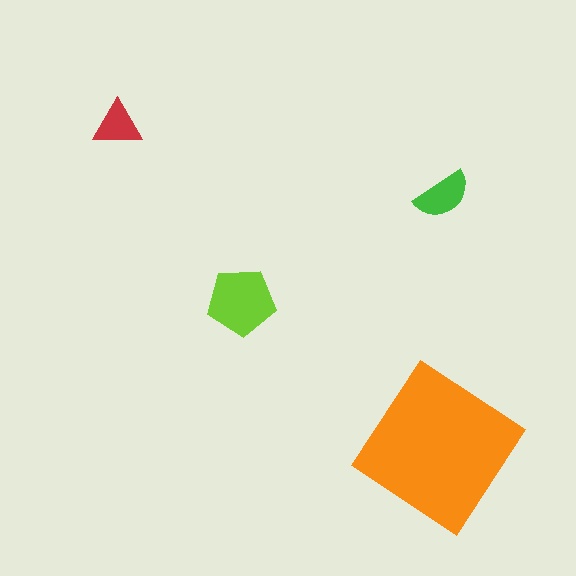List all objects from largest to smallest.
The orange diamond, the lime pentagon, the green semicircle, the red triangle.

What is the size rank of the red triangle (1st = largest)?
4th.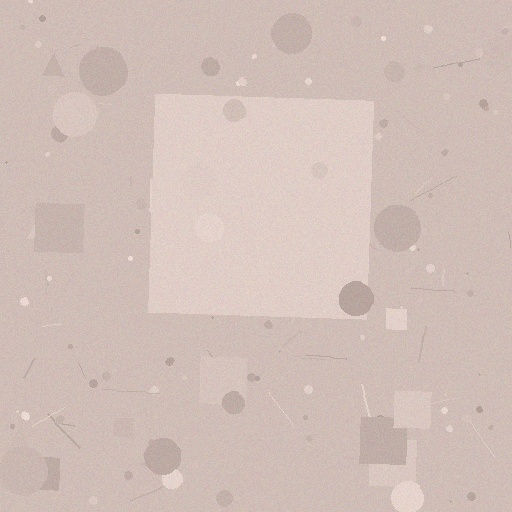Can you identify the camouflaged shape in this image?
The camouflaged shape is a square.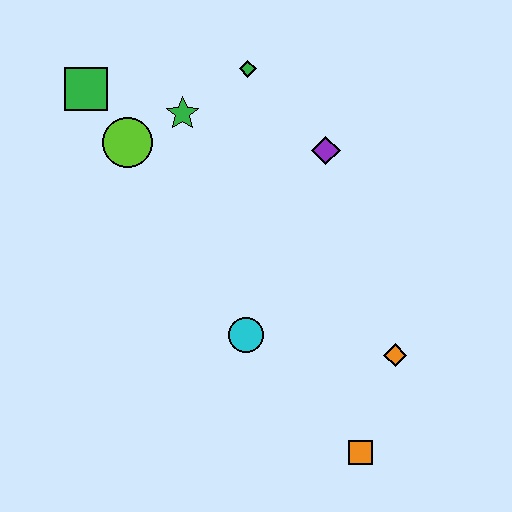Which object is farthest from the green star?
The orange square is farthest from the green star.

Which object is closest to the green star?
The lime circle is closest to the green star.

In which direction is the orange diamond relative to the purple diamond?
The orange diamond is below the purple diamond.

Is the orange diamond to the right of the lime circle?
Yes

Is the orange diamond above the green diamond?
No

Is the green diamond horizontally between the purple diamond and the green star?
Yes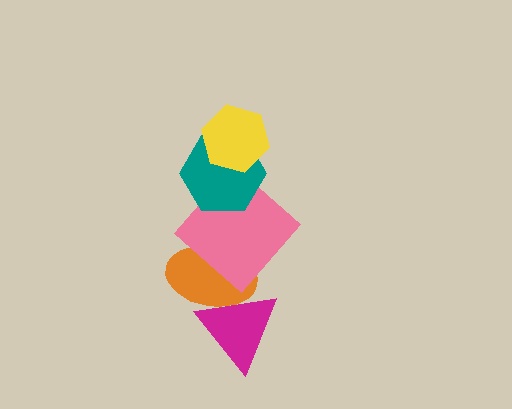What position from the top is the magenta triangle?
The magenta triangle is 5th from the top.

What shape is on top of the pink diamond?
The teal hexagon is on top of the pink diamond.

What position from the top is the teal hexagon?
The teal hexagon is 2nd from the top.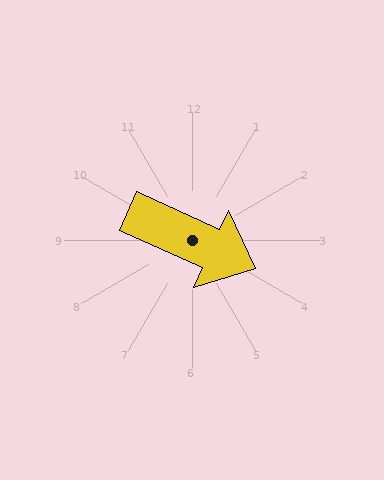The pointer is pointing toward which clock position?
Roughly 4 o'clock.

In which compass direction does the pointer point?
Southeast.